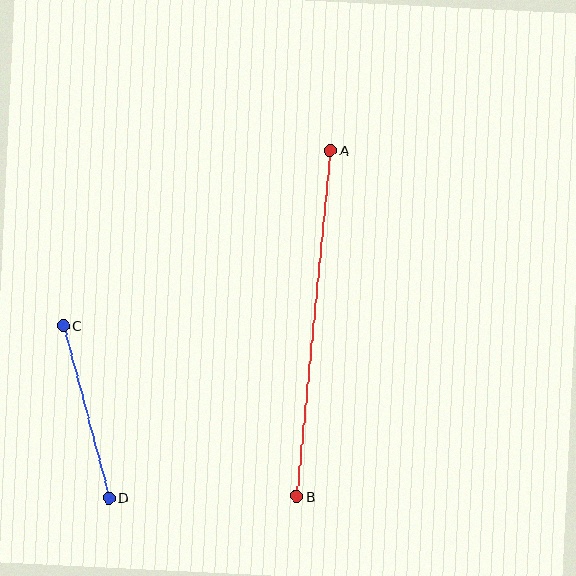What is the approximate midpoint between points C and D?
The midpoint is at approximately (86, 412) pixels.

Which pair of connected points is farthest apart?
Points A and B are farthest apart.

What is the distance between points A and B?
The distance is approximately 348 pixels.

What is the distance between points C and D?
The distance is approximately 178 pixels.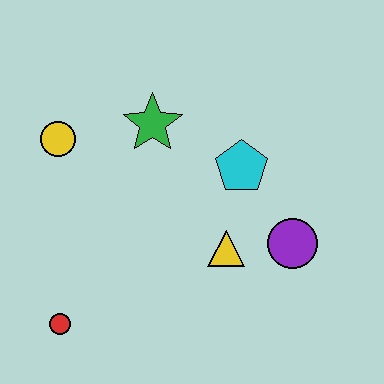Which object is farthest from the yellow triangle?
The yellow circle is farthest from the yellow triangle.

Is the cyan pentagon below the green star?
Yes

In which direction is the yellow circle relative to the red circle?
The yellow circle is above the red circle.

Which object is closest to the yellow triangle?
The purple circle is closest to the yellow triangle.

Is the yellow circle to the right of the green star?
No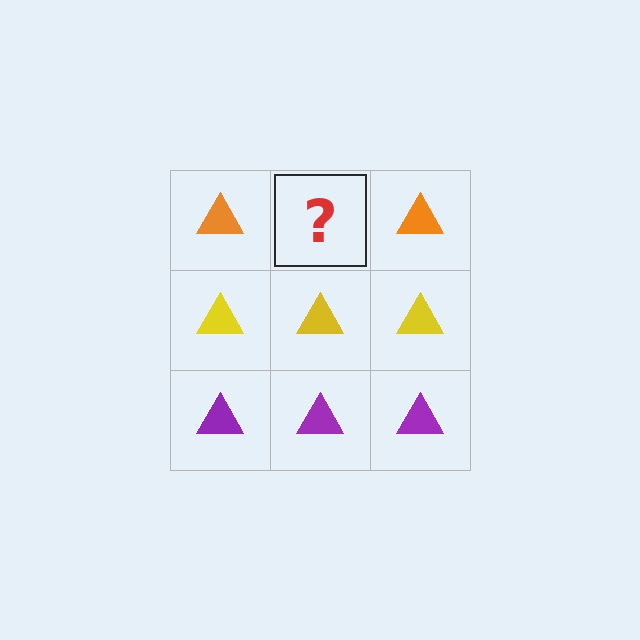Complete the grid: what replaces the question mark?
The question mark should be replaced with an orange triangle.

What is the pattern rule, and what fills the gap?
The rule is that each row has a consistent color. The gap should be filled with an orange triangle.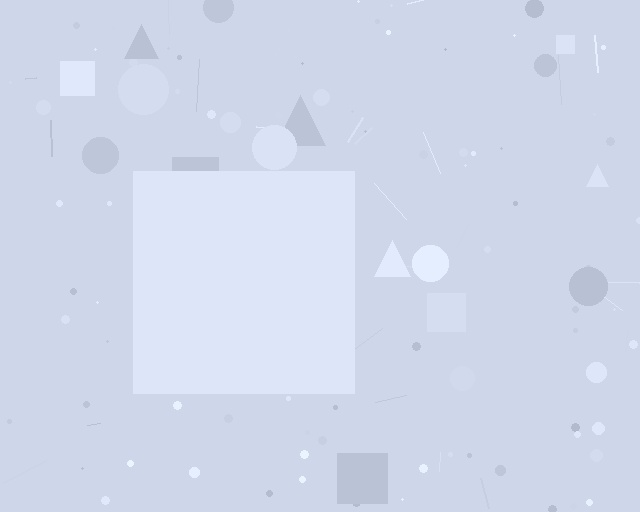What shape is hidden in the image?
A square is hidden in the image.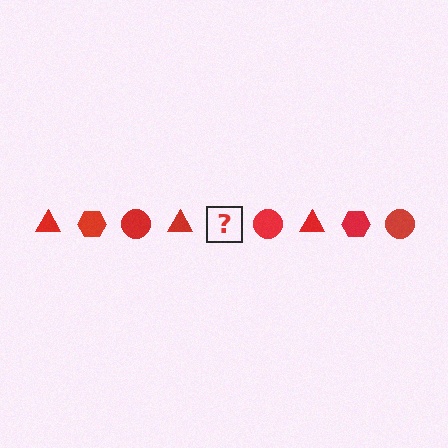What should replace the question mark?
The question mark should be replaced with a red hexagon.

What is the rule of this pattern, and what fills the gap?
The rule is that the pattern cycles through triangle, hexagon, circle shapes in red. The gap should be filled with a red hexagon.